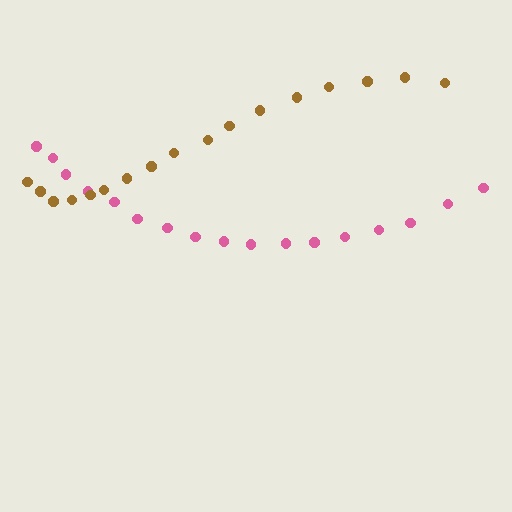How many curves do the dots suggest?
There are 2 distinct paths.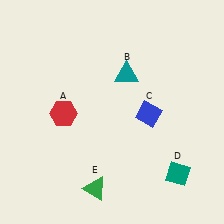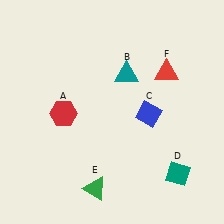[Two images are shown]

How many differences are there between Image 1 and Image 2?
There is 1 difference between the two images.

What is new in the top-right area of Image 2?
A red triangle (F) was added in the top-right area of Image 2.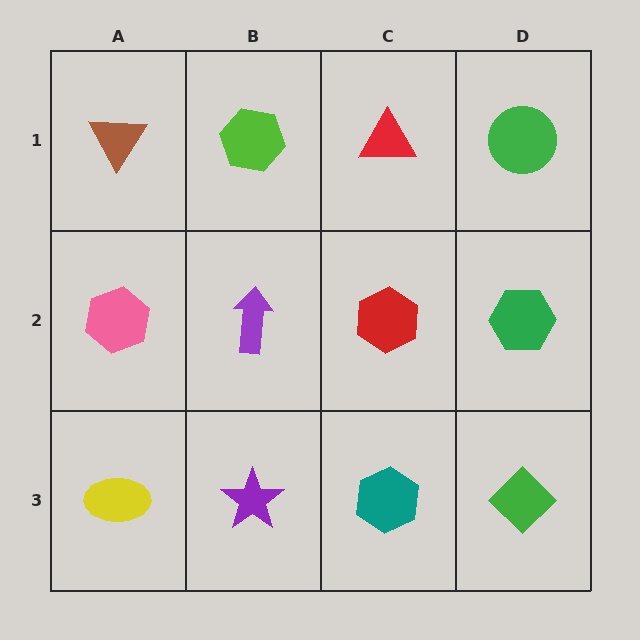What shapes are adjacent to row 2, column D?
A green circle (row 1, column D), a green diamond (row 3, column D), a red hexagon (row 2, column C).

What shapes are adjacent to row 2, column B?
A lime hexagon (row 1, column B), a purple star (row 3, column B), a pink hexagon (row 2, column A), a red hexagon (row 2, column C).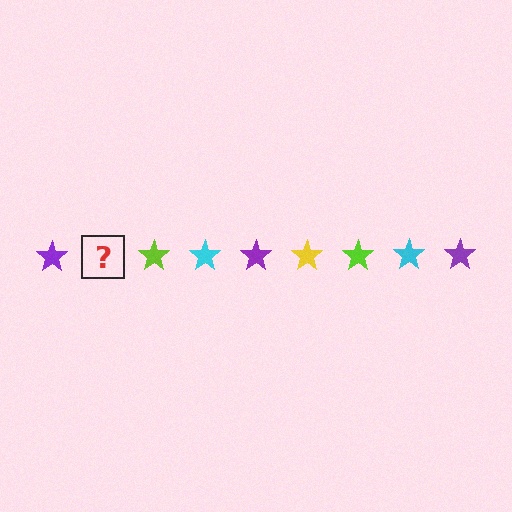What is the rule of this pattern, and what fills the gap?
The rule is that the pattern cycles through purple, yellow, lime, cyan stars. The gap should be filled with a yellow star.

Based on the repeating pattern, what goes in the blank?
The blank should be a yellow star.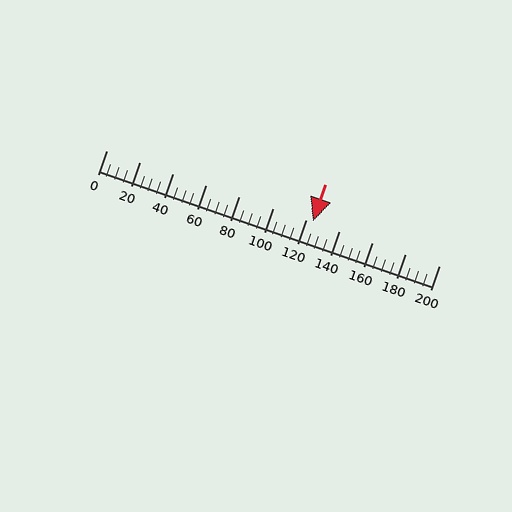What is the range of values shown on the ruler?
The ruler shows values from 0 to 200.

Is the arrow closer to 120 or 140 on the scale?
The arrow is closer to 120.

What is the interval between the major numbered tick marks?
The major tick marks are spaced 20 units apart.